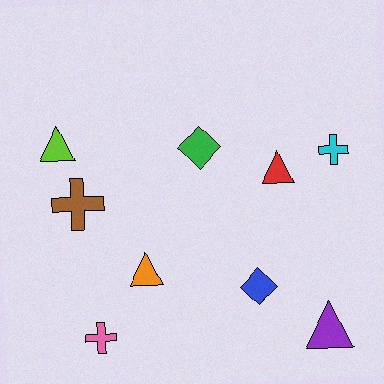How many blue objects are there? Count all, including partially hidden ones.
There is 1 blue object.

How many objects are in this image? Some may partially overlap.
There are 9 objects.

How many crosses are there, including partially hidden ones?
There are 3 crosses.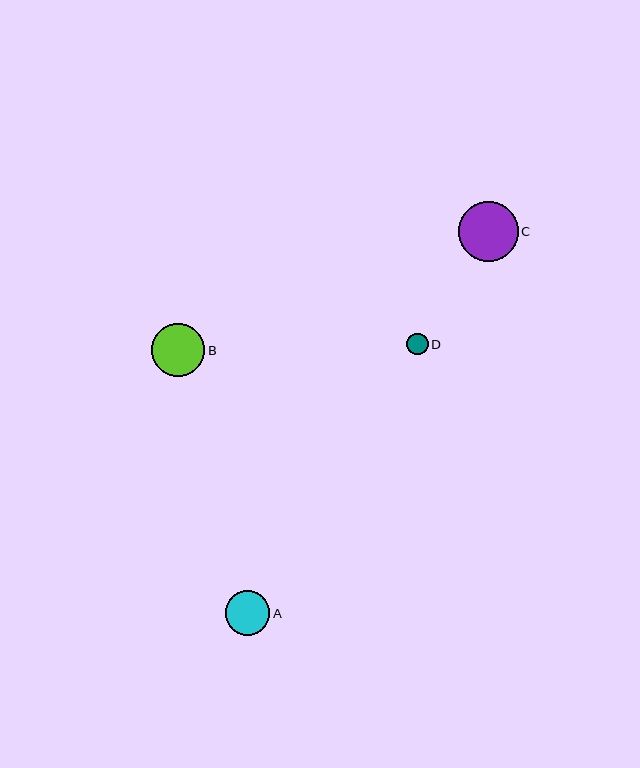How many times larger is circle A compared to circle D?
Circle A is approximately 2.1 times the size of circle D.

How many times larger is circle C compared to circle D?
Circle C is approximately 2.8 times the size of circle D.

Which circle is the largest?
Circle C is the largest with a size of approximately 60 pixels.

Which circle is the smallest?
Circle D is the smallest with a size of approximately 21 pixels.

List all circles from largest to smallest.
From largest to smallest: C, B, A, D.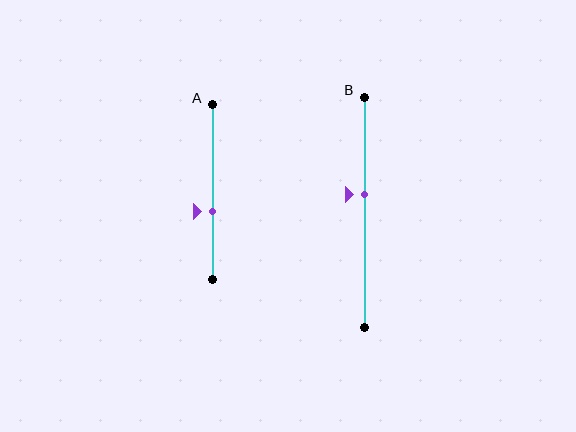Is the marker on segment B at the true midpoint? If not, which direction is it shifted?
No, the marker on segment B is shifted upward by about 8% of the segment length.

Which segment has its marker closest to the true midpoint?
Segment B has its marker closest to the true midpoint.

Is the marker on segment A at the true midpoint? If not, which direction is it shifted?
No, the marker on segment A is shifted downward by about 11% of the segment length.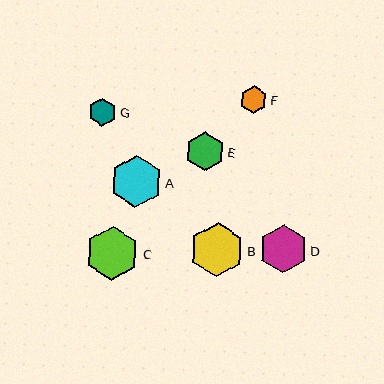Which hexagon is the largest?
Hexagon B is the largest with a size of approximately 54 pixels.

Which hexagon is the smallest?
Hexagon F is the smallest with a size of approximately 28 pixels.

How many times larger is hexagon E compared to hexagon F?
Hexagon E is approximately 1.4 times the size of hexagon F.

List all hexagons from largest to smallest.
From largest to smallest: B, C, A, D, E, G, F.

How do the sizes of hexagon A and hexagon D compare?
Hexagon A and hexagon D are approximately the same size.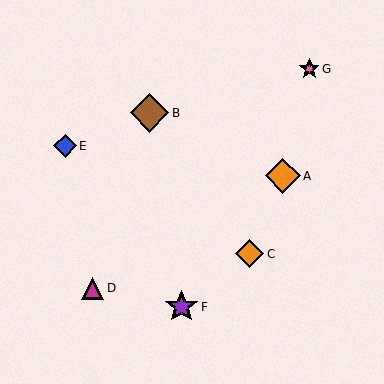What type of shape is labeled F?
Shape F is a purple star.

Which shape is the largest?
The brown diamond (labeled B) is the largest.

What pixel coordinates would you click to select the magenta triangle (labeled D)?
Click at (92, 288) to select the magenta triangle D.